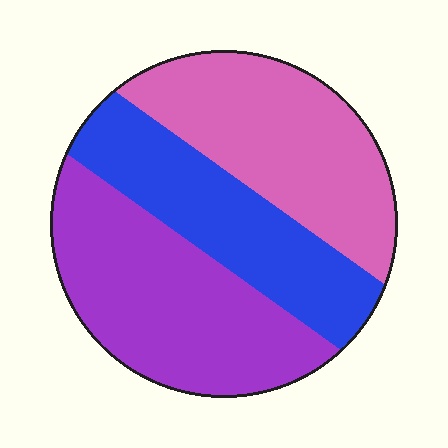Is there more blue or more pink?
Pink.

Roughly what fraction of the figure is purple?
Purple covers around 40% of the figure.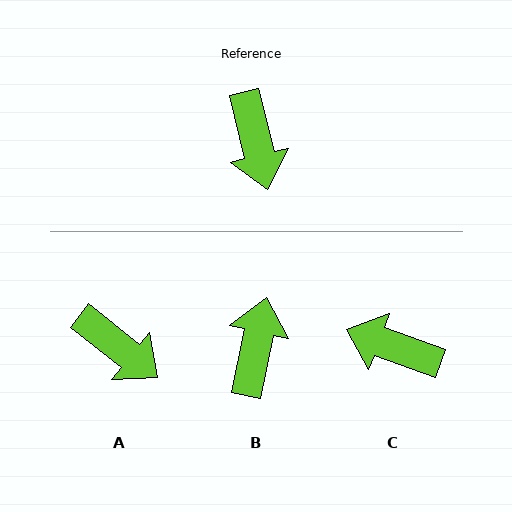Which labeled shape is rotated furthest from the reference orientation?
B, about 154 degrees away.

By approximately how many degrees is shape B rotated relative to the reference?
Approximately 154 degrees counter-clockwise.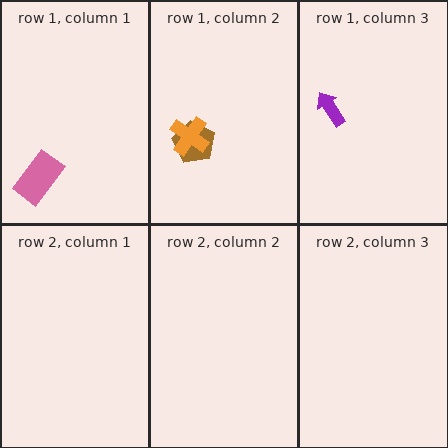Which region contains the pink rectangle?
The row 1, column 1 region.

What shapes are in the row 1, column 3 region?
The purple arrow.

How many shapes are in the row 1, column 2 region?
2.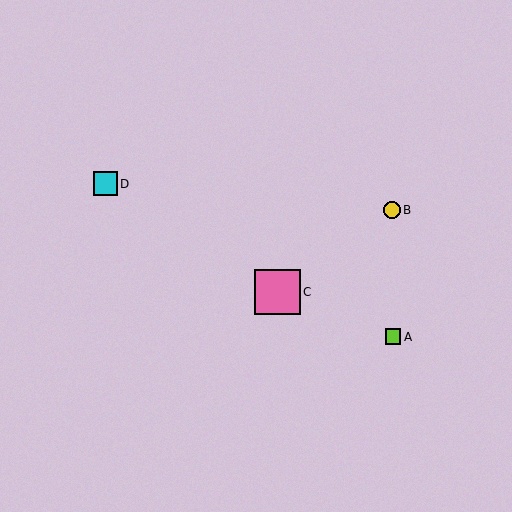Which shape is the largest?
The pink square (labeled C) is the largest.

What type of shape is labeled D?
Shape D is a cyan square.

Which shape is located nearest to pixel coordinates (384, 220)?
The yellow circle (labeled B) at (392, 210) is nearest to that location.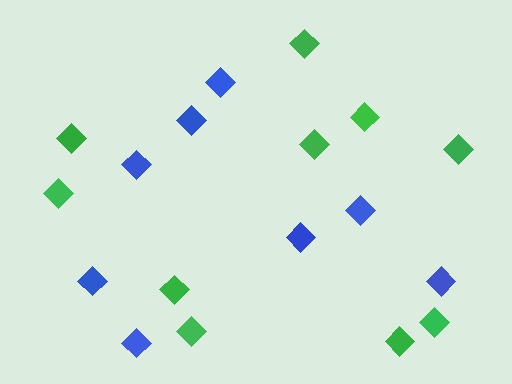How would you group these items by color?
There are 2 groups: one group of blue diamonds (8) and one group of green diamonds (10).